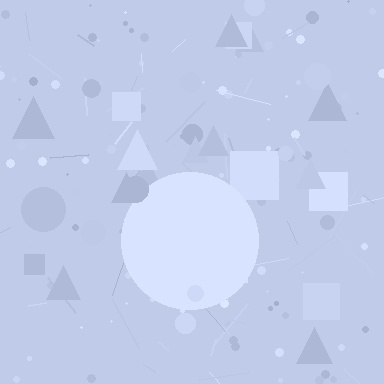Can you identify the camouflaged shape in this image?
The camouflaged shape is a circle.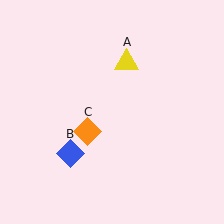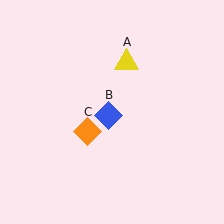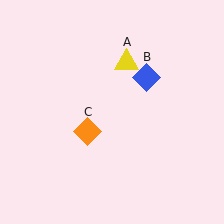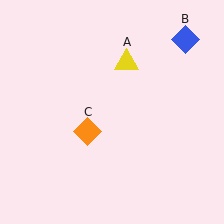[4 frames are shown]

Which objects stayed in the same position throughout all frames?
Yellow triangle (object A) and orange diamond (object C) remained stationary.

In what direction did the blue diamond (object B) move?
The blue diamond (object B) moved up and to the right.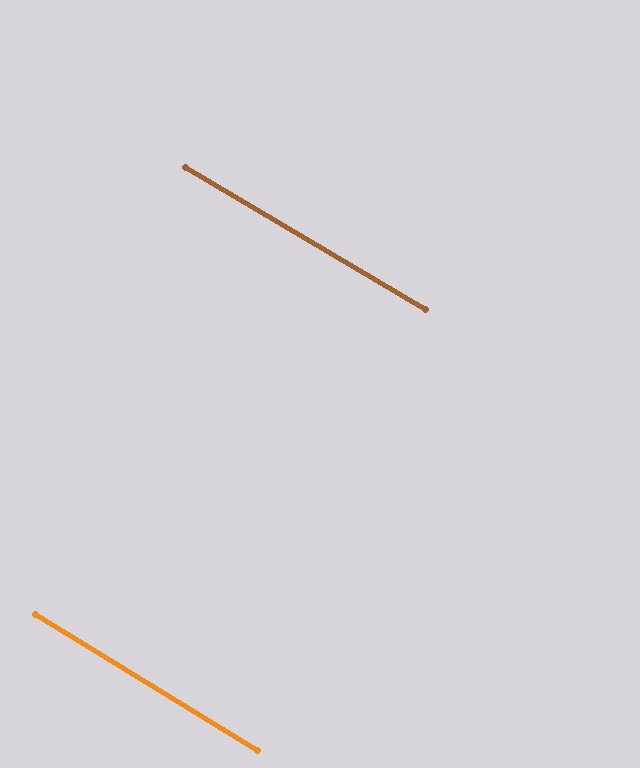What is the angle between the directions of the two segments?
Approximately 1 degree.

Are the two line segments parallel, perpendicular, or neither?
Parallel — their directions differ by only 0.9°.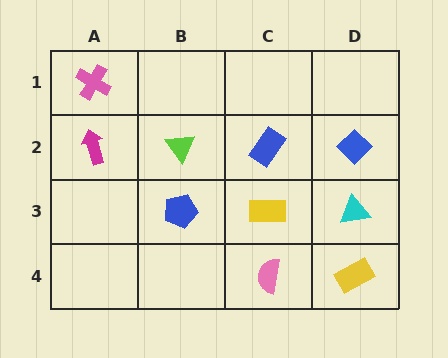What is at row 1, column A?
A pink cross.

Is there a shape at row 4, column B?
No, that cell is empty.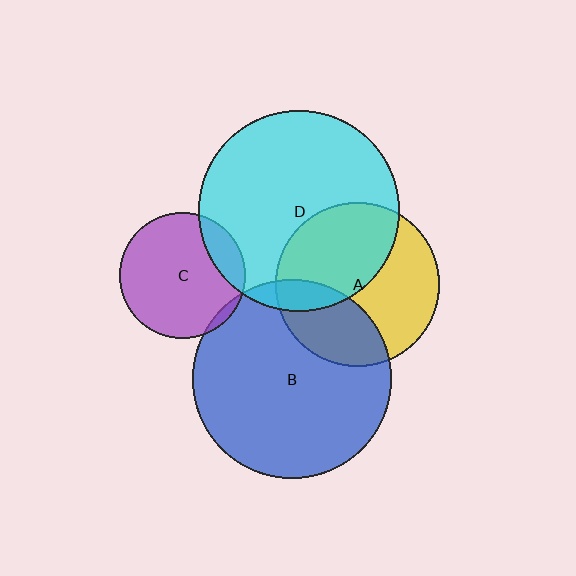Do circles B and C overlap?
Yes.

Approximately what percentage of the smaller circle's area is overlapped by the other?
Approximately 5%.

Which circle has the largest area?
Circle D (cyan).